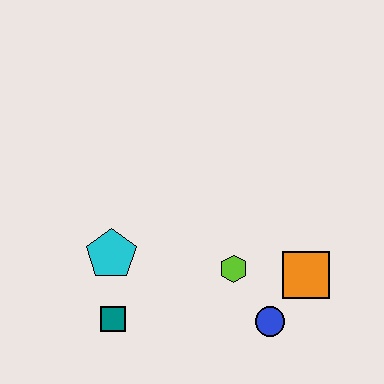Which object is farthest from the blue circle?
The cyan pentagon is farthest from the blue circle.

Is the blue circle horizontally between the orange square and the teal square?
Yes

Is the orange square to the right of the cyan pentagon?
Yes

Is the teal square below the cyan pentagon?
Yes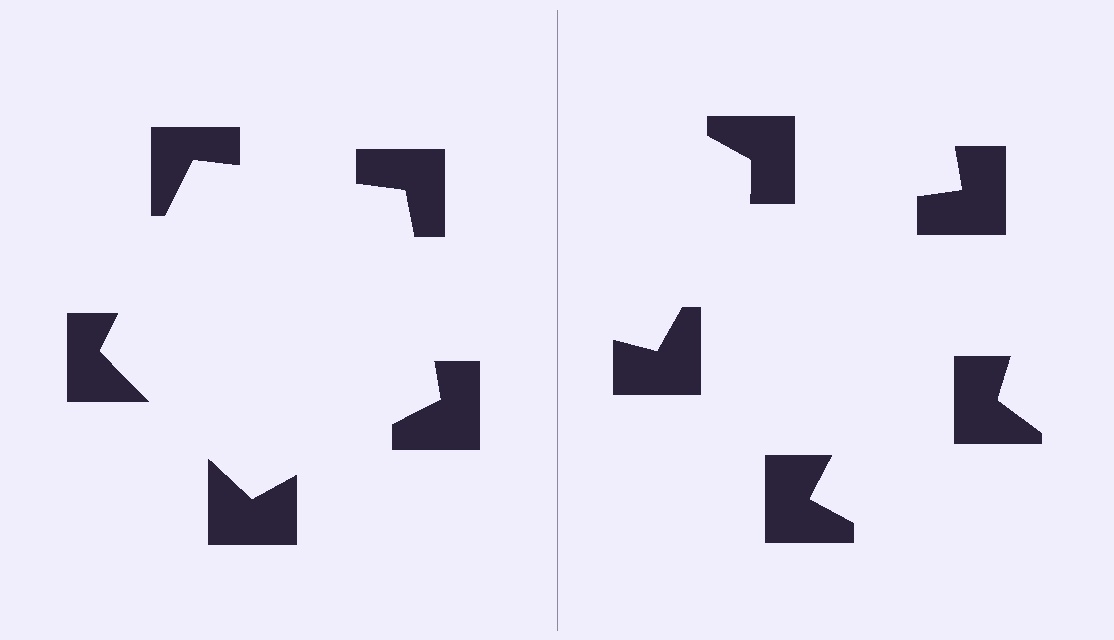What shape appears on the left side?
An illusory pentagon.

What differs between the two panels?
The notched squares are positioned identically on both sides; only the wedge orientations differ. On the left they align to a pentagon; on the right they are misaligned.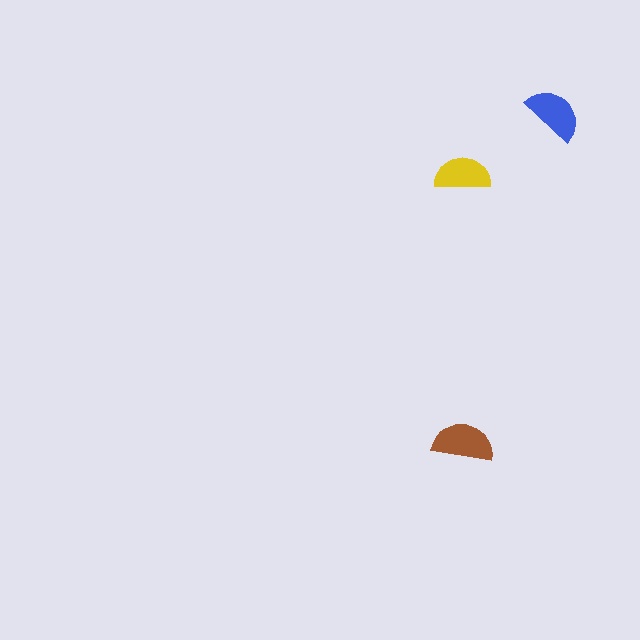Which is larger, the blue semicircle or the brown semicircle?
The brown one.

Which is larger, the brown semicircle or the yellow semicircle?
The brown one.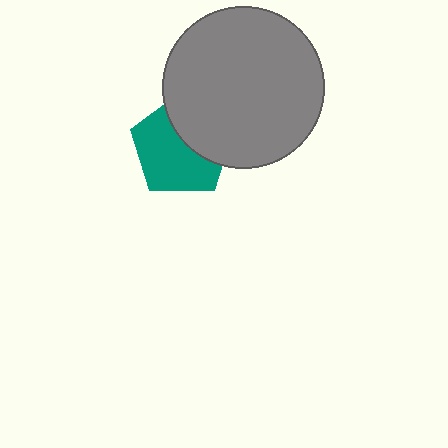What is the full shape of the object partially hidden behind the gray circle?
The partially hidden object is a teal pentagon.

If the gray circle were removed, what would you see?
You would see the complete teal pentagon.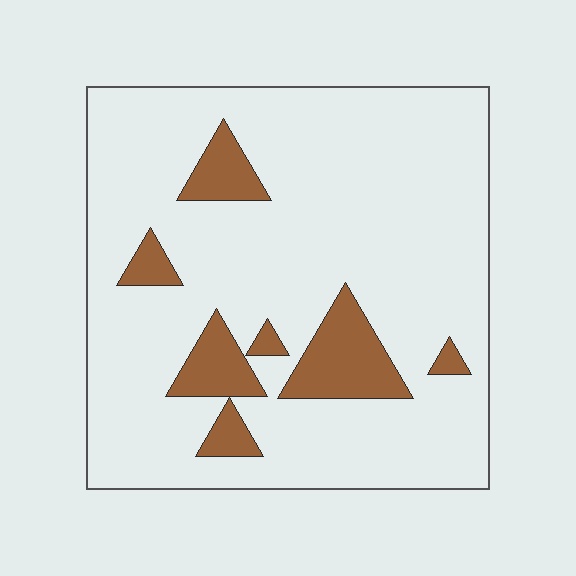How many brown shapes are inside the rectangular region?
7.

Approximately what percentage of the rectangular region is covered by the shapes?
Approximately 15%.